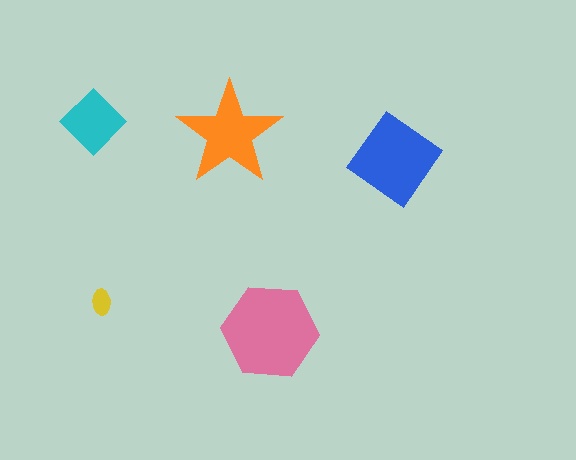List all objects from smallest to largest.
The yellow ellipse, the cyan diamond, the orange star, the blue diamond, the pink hexagon.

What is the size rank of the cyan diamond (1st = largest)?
4th.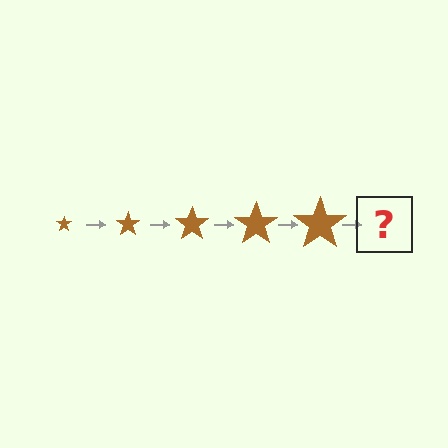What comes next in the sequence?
The next element should be a brown star, larger than the previous one.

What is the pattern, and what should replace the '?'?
The pattern is that the star gets progressively larger each step. The '?' should be a brown star, larger than the previous one.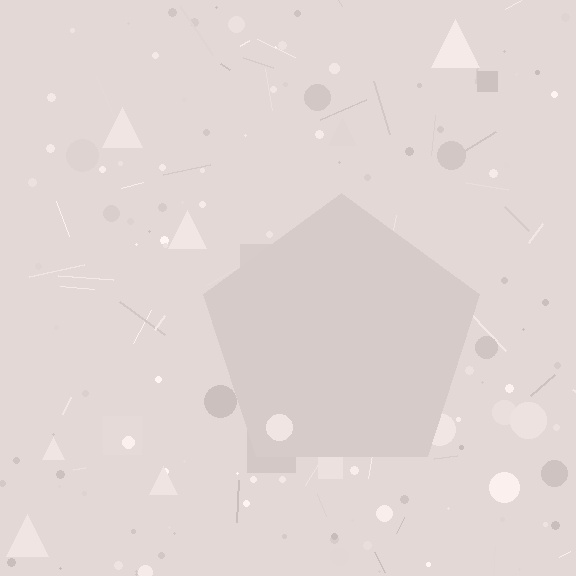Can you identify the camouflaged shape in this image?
The camouflaged shape is a pentagon.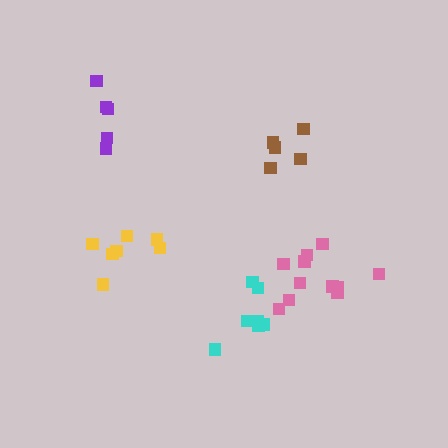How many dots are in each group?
Group 1: 7 dots, Group 2: 7 dots, Group 3: 5 dots, Group 4: 11 dots, Group 5: 5 dots (35 total).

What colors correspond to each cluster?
The clusters are colored: cyan, yellow, brown, pink, purple.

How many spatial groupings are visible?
There are 5 spatial groupings.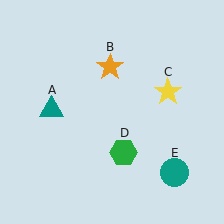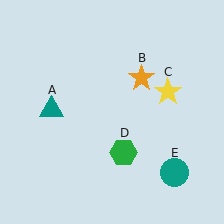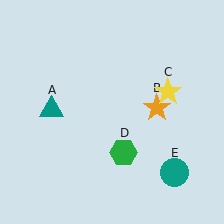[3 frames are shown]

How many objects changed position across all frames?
1 object changed position: orange star (object B).